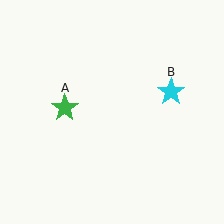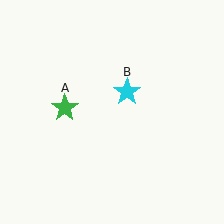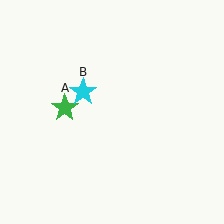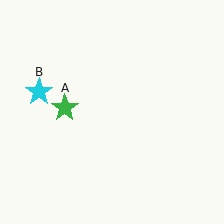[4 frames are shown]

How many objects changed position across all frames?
1 object changed position: cyan star (object B).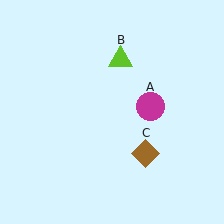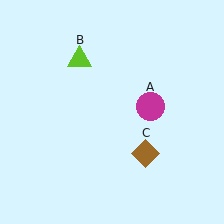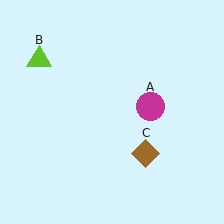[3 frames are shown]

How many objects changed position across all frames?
1 object changed position: lime triangle (object B).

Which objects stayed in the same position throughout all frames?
Magenta circle (object A) and brown diamond (object C) remained stationary.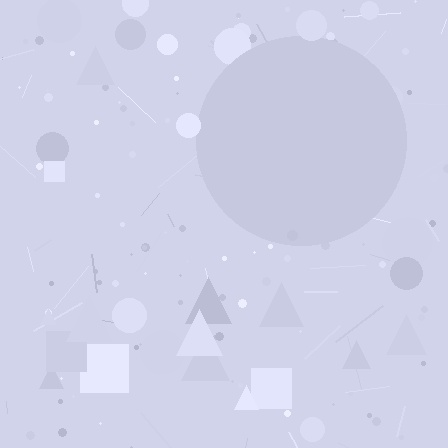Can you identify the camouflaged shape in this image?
The camouflaged shape is a circle.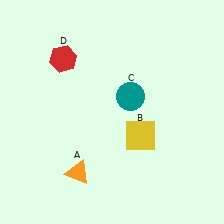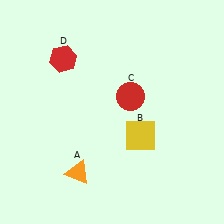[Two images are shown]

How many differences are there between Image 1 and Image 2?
There is 1 difference between the two images.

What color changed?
The circle (C) changed from teal in Image 1 to red in Image 2.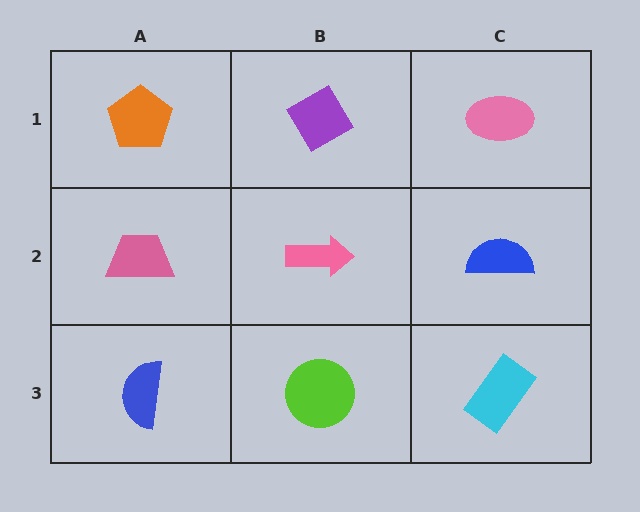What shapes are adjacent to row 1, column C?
A blue semicircle (row 2, column C), a purple diamond (row 1, column B).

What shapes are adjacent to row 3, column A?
A pink trapezoid (row 2, column A), a lime circle (row 3, column B).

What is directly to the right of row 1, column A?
A purple diamond.